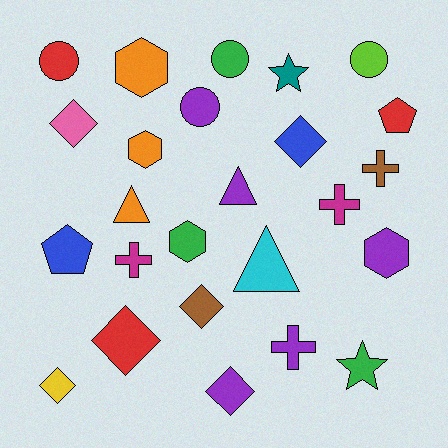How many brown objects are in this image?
There are 2 brown objects.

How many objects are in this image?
There are 25 objects.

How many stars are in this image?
There are 2 stars.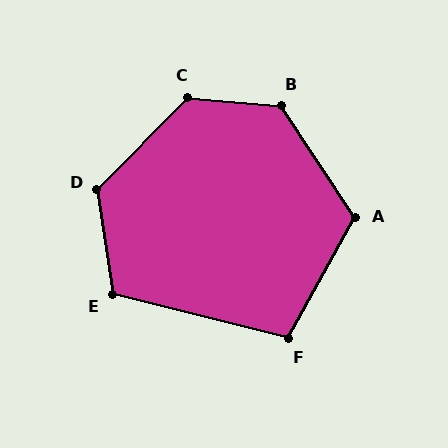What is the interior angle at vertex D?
Approximately 127 degrees (obtuse).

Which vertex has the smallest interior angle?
F, at approximately 105 degrees.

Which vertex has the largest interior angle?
C, at approximately 130 degrees.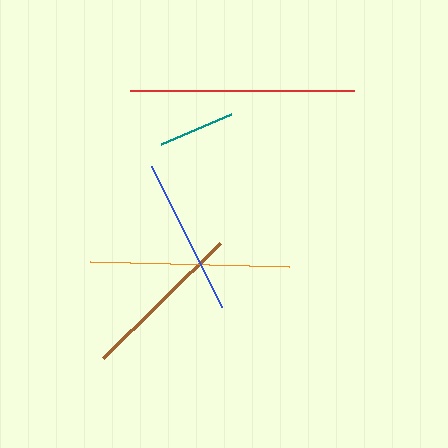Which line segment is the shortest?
The teal line is the shortest at approximately 75 pixels.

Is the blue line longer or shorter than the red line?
The red line is longer than the blue line.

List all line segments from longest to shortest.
From longest to shortest: red, orange, brown, blue, teal.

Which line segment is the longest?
The red line is the longest at approximately 223 pixels.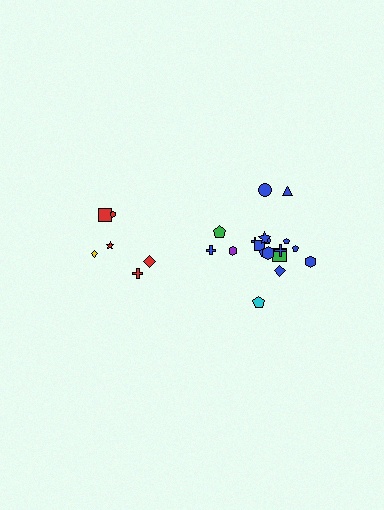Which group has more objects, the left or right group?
The right group.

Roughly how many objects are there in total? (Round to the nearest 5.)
Roughly 25 objects in total.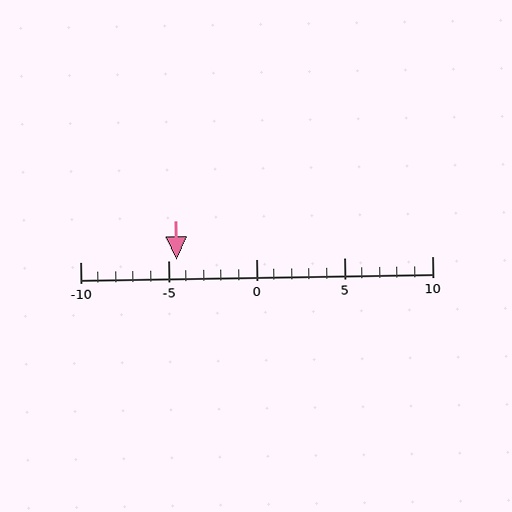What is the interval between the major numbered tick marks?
The major tick marks are spaced 5 units apart.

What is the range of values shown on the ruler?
The ruler shows values from -10 to 10.